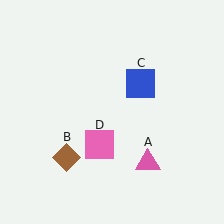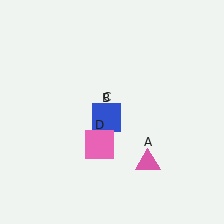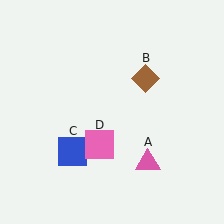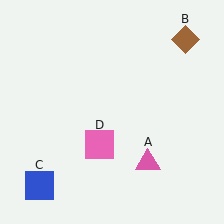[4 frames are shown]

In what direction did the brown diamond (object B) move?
The brown diamond (object B) moved up and to the right.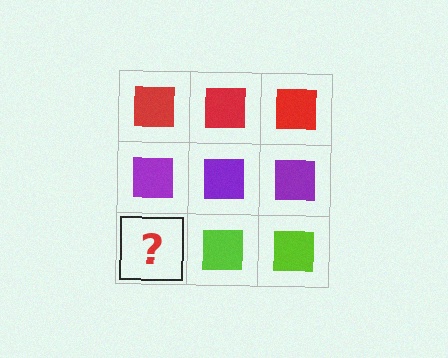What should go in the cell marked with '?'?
The missing cell should contain a lime square.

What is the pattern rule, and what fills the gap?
The rule is that each row has a consistent color. The gap should be filled with a lime square.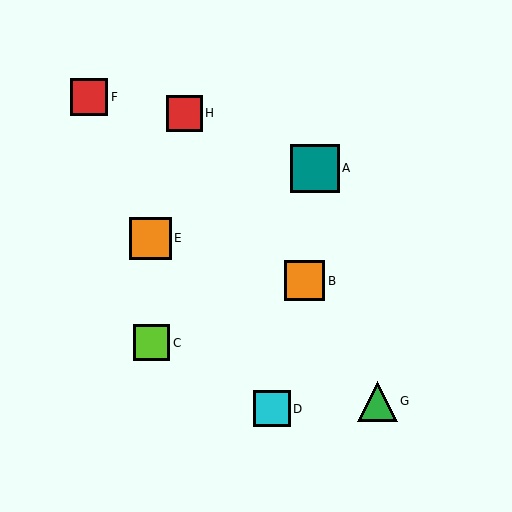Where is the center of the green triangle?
The center of the green triangle is at (377, 401).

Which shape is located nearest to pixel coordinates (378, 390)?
The green triangle (labeled G) at (377, 401) is nearest to that location.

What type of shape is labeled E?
Shape E is an orange square.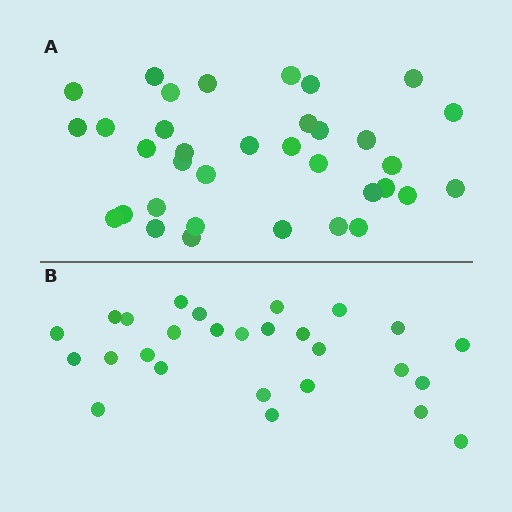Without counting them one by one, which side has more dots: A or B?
Region A (the top region) has more dots.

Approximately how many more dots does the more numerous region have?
Region A has roughly 8 or so more dots than region B.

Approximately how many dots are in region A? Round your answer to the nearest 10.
About 40 dots. (The exact count is 35, which rounds to 40.)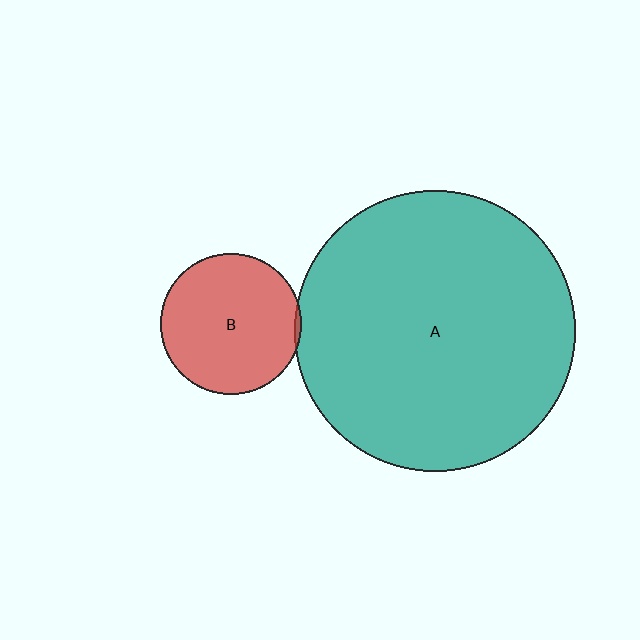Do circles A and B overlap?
Yes.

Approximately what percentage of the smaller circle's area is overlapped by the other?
Approximately 5%.